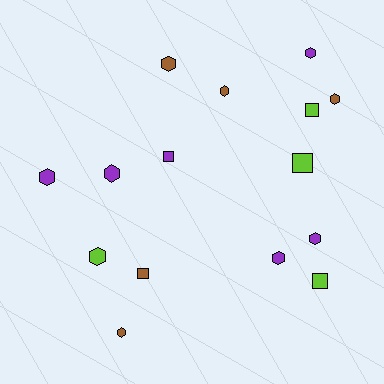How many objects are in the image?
There are 15 objects.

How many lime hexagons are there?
There is 1 lime hexagon.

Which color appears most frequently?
Purple, with 6 objects.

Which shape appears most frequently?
Hexagon, with 10 objects.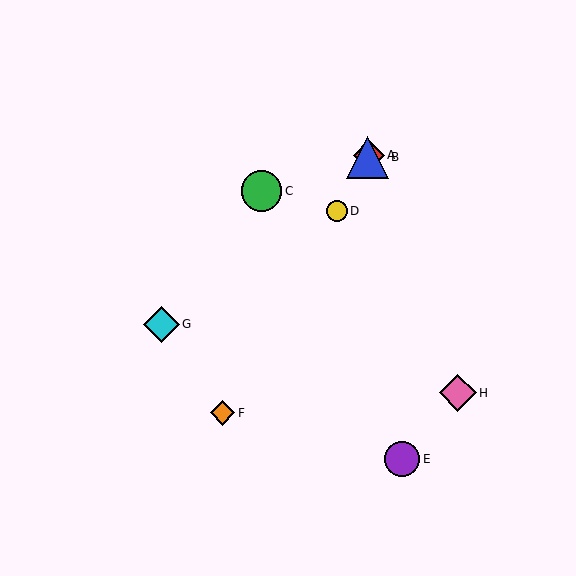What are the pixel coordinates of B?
Object B is at (367, 157).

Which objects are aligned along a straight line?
Objects A, B, D, F are aligned along a straight line.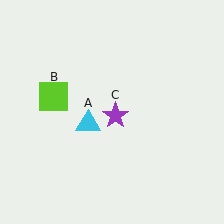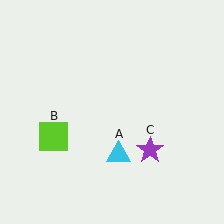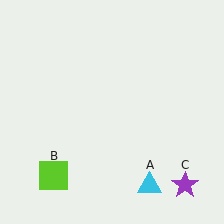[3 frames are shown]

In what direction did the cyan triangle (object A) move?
The cyan triangle (object A) moved down and to the right.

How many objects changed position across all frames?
3 objects changed position: cyan triangle (object A), lime square (object B), purple star (object C).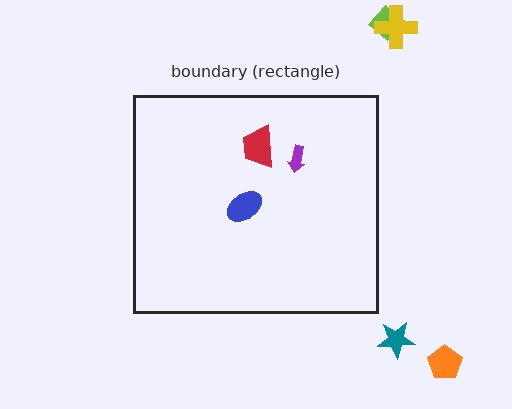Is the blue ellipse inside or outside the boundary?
Inside.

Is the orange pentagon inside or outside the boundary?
Outside.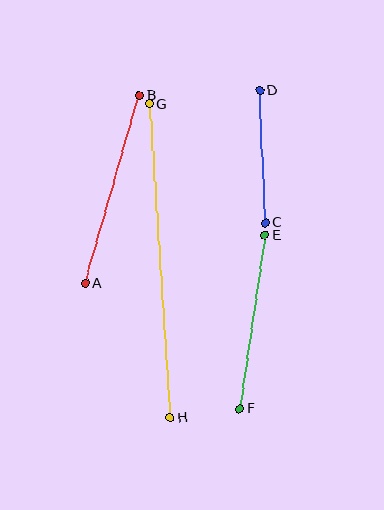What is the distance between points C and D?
The distance is approximately 132 pixels.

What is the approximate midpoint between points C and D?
The midpoint is at approximately (263, 157) pixels.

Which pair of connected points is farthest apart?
Points G and H are farthest apart.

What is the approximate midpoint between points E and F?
The midpoint is at approximately (253, 322) pixels.